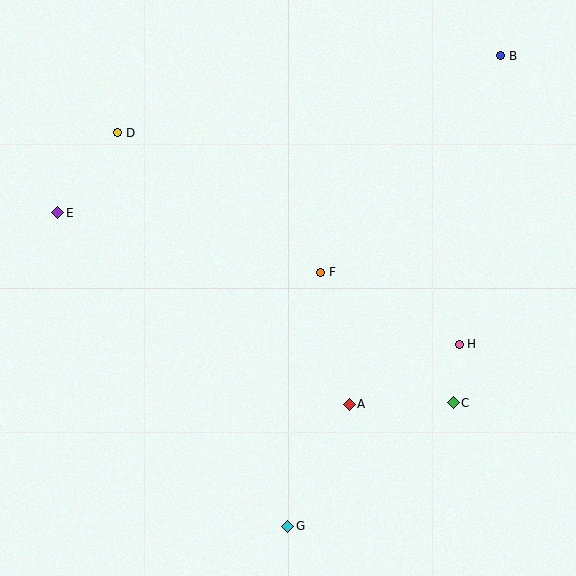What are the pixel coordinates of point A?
Point A is at (349, 404).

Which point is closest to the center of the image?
Point F at (321, 272) is closest to the center.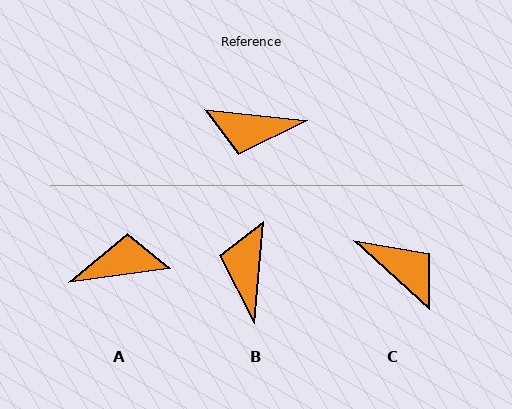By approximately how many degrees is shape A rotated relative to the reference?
Approximately 166 degrees clockwise.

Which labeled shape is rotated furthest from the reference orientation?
A, about 166 degrees away.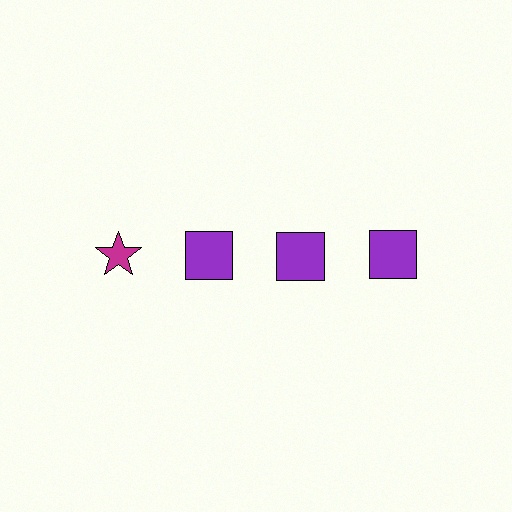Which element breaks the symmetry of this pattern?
The magenta star in the top row, leftmost column breaks the symmetry. All other shapes are purple squares.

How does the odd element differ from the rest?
It differs in both color (magenta instead of purple) and shape (star instead of square).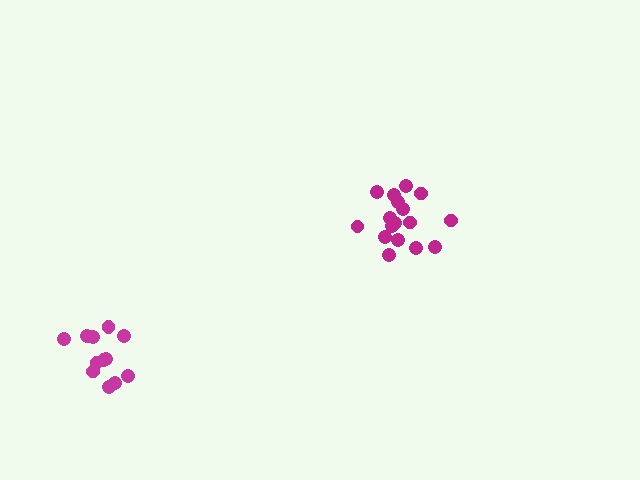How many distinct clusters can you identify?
There are 2 distinct clusters.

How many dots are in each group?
Group 1: 12 dots, Group 2: 17 dots (29 total).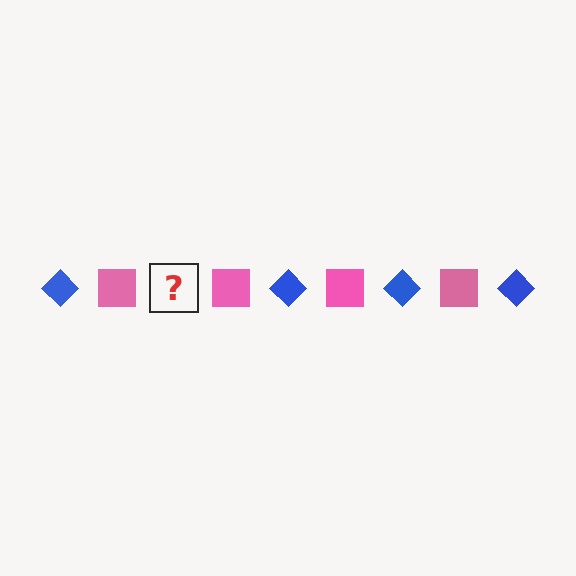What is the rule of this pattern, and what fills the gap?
The rule is that the pattern alternates between blue diamond and pink square. The gap should be filled with a blue diamond.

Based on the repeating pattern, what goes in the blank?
The blank should be a blue diamond.